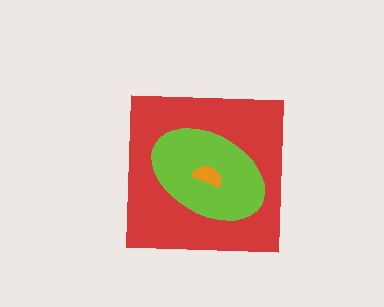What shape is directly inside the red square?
The lime ellipse.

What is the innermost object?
The orange semicircle.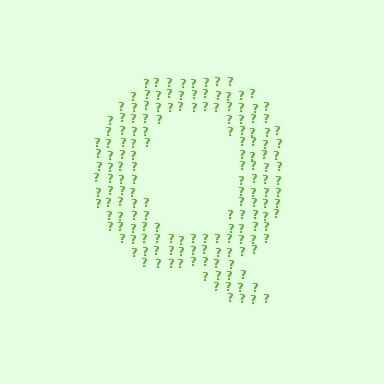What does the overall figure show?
The overall figure shows the letter Q.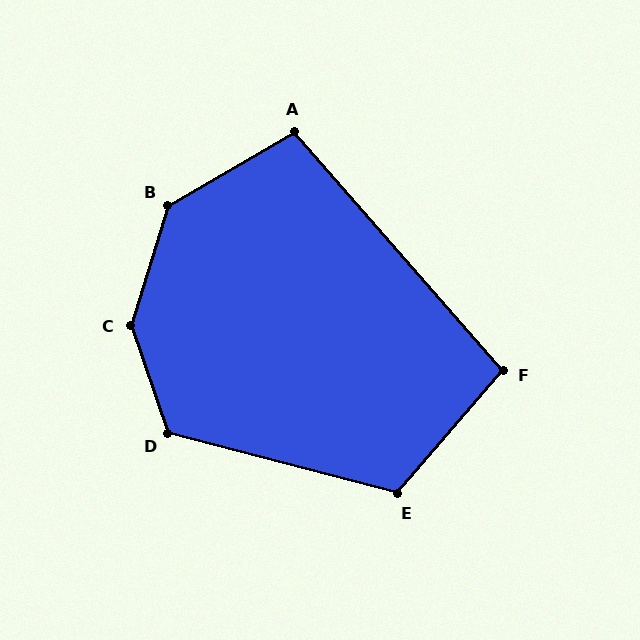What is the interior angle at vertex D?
Approximately 124 degrees (obtuse).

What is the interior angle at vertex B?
Approximately 138 degrees (obtuse).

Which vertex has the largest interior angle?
C, at approximately 143 degrees.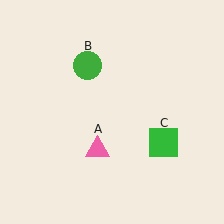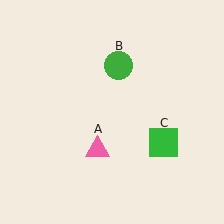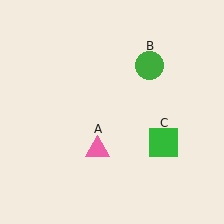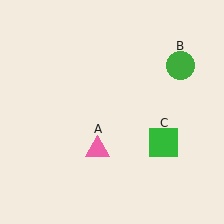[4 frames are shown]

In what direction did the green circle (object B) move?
The green circle (object B) moved right.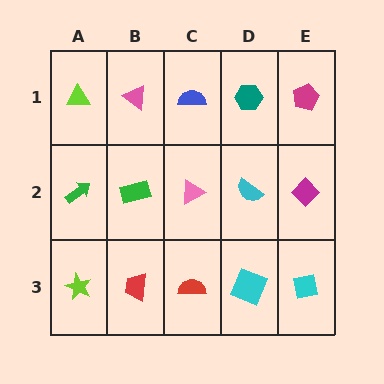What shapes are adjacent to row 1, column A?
A green arrow (row 2, column A), a pink triangle (row 1, column B).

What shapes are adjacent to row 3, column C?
A pink triangle (row 2, column C), a red trapezoid (row 3, column B), a cyan square (row 3, column D).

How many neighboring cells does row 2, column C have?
4.